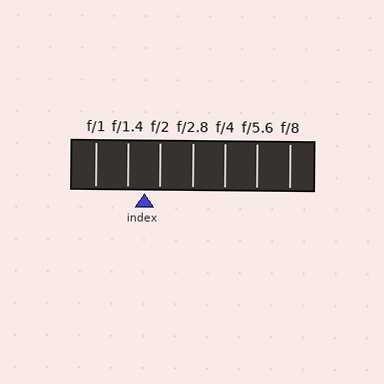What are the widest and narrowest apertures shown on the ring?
The widest aperture shown is f/1 and the narrowest is f/8.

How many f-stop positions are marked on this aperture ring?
There are 7 f-stop positions marked.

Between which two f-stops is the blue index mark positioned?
The index mark is between f/1.4 and f/2.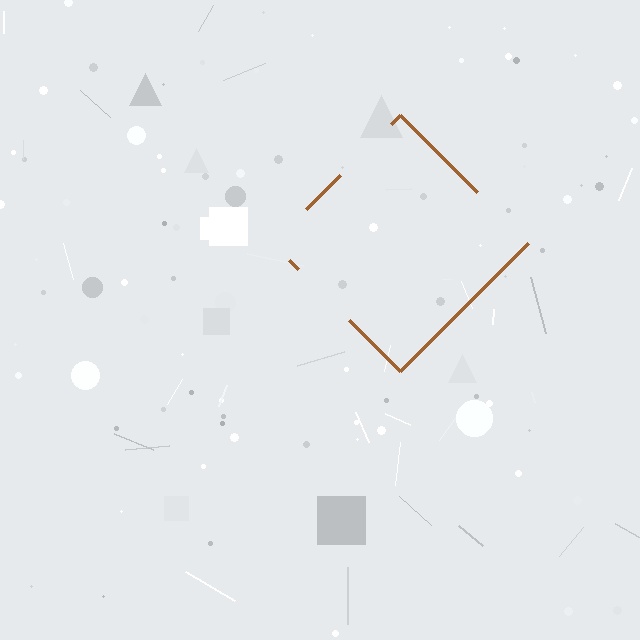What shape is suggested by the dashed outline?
The dashed outline suggests a diamond.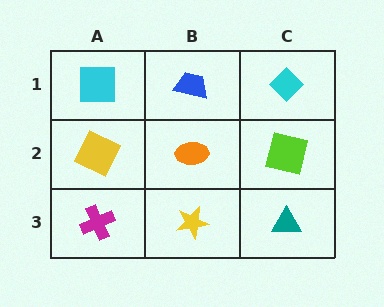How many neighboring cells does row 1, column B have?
3.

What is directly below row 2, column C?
A teal triangle.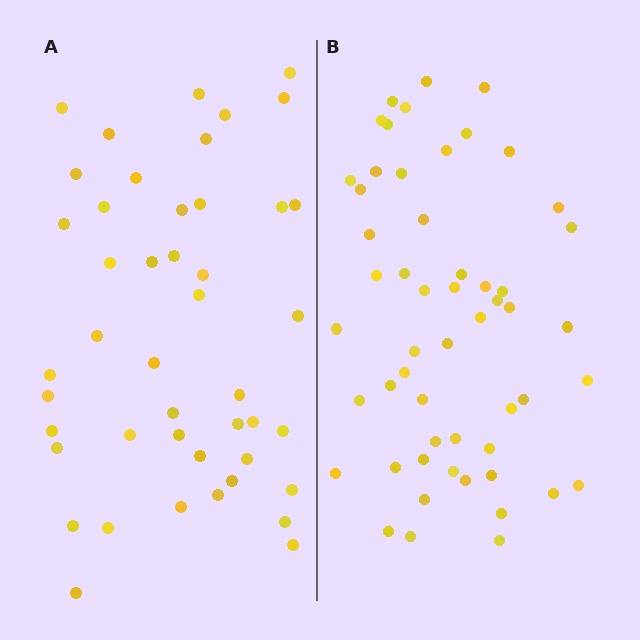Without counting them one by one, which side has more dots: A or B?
Region B (the right region) has more dots.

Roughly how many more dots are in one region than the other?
Region B has roughly 8 or so more dots than region A.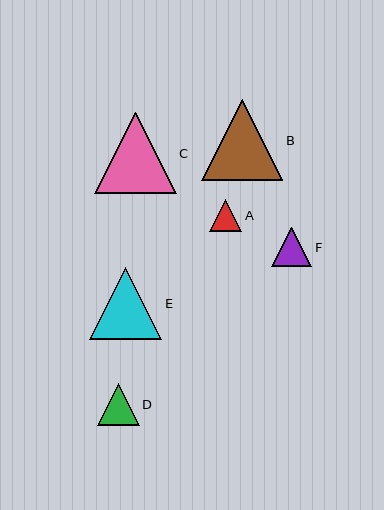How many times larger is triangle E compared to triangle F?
Triangle E is approximately 1.8 times the size of triangle F.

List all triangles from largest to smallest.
From largest to smallest: C, B, E, D, F, A.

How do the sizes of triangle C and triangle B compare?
Triangle C and triangle B are approximately the same size.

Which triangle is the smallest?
Triangle A is the smallest with a size of approximately 32 pixels.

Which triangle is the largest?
Triangle C is the largest with a size of approximately 81 pixels.